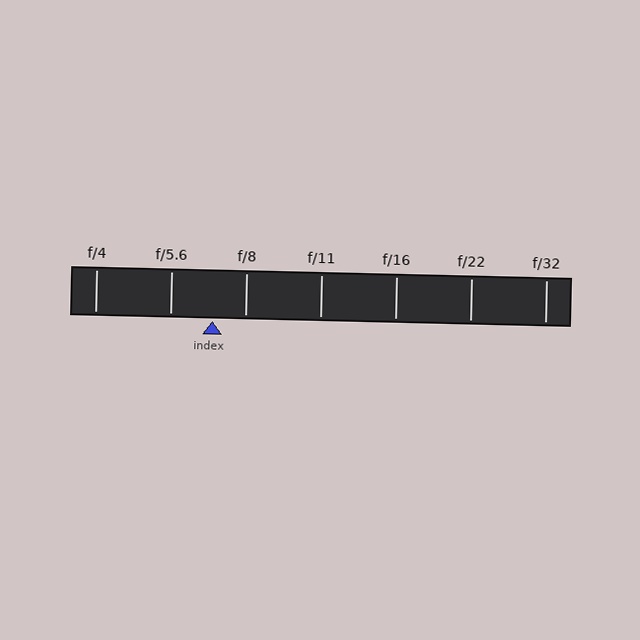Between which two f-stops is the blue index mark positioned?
The index mark is between f/5.6 and f/8.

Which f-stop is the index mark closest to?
The index mark is closest to f/8.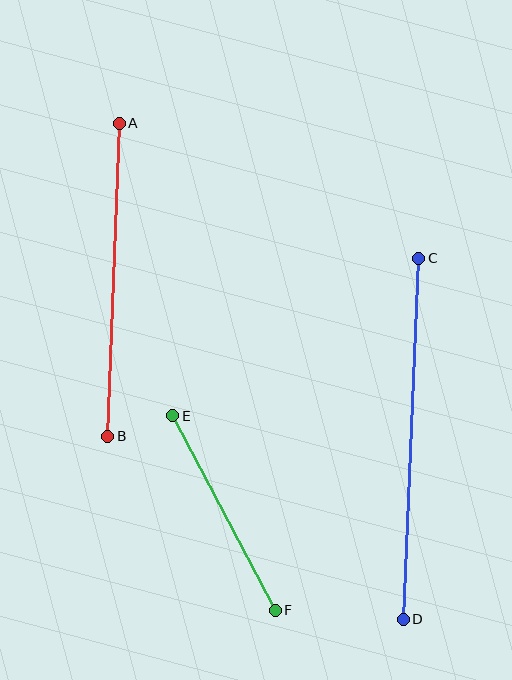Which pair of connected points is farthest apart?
Points C and D are farthest apart.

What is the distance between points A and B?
The distance is approximately 313 pixels.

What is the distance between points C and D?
The distance is approximately 361 pixels.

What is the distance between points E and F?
The distance is approximately 220 pixels.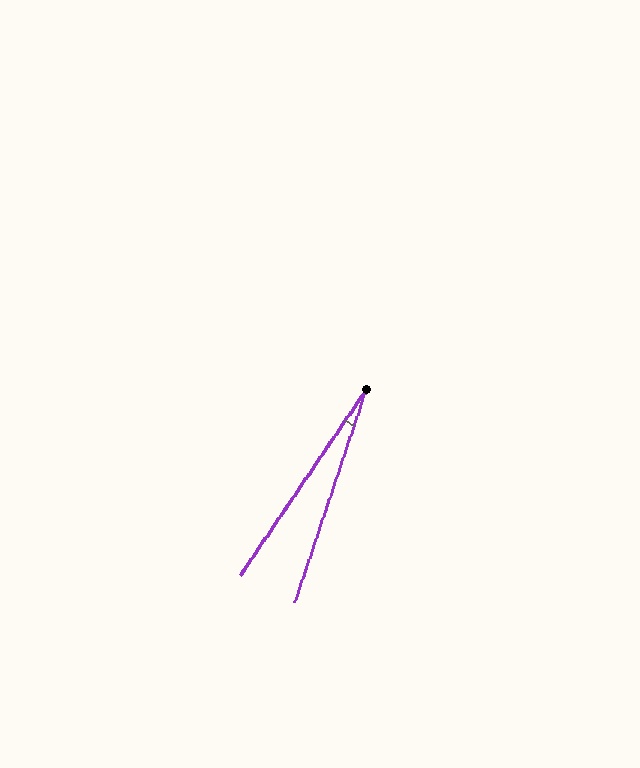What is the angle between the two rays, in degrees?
Approximately 16 degrees.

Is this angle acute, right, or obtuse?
It is acute.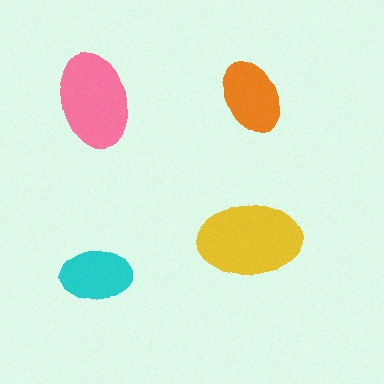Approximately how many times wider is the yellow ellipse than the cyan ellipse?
About 1.5 times wider.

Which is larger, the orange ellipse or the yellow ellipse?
The yellow one.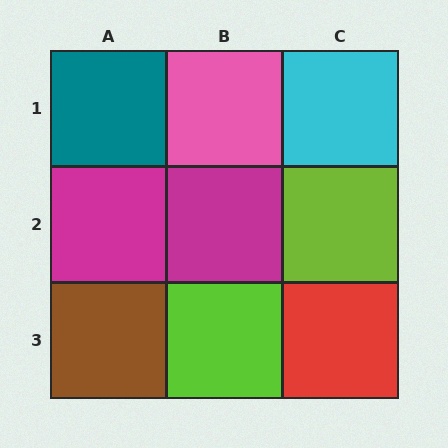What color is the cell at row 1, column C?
Cyan.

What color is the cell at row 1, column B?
Pink.